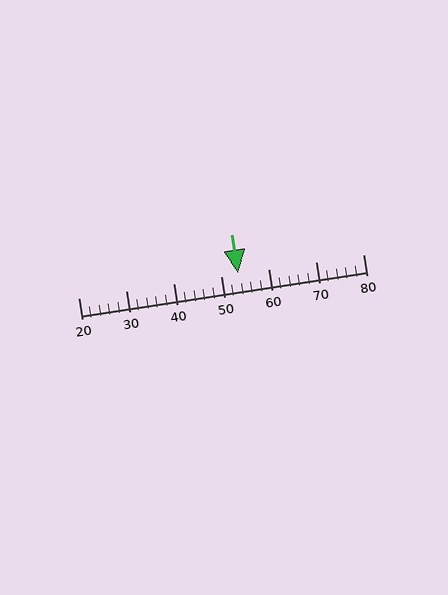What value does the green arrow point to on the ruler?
The green arrow points to approximately 54.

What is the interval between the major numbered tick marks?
The major tick marks are spaced 10 units apart.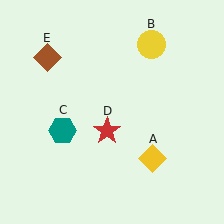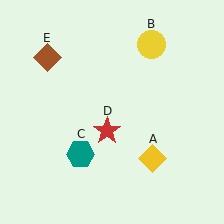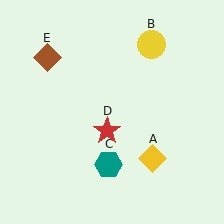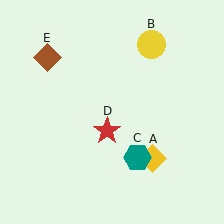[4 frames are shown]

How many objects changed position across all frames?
1 object changed position: teal hexagon (object C).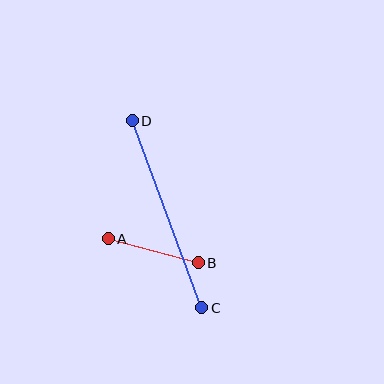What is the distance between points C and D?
The distance is approximately 199 pixels.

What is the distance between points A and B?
The distance is approximately 93 pixels.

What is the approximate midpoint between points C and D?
The midpoint is at approximately (167, 214) pixels.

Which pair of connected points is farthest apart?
Points C and D are farthest apart.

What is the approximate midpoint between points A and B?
The midpoint is at approximately (153, 251) pixels.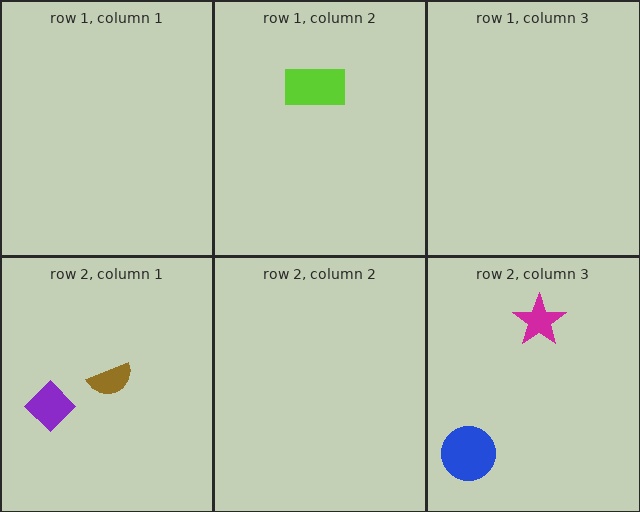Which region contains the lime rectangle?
The row 1, column 2 region.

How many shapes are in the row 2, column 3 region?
2.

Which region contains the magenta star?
The row 2, column 3 region.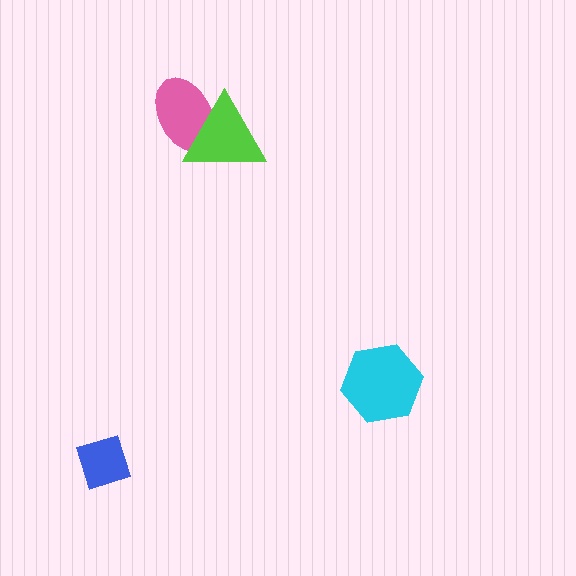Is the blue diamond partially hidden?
No, no other shape covers it.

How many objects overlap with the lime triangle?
1 object overlaps with the lime triangle.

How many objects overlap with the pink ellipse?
1 object overlaps with the pink ellipse.